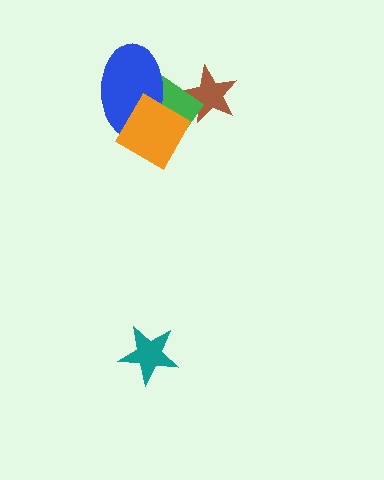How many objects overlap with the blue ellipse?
2 objects overlap with the blue ellipse.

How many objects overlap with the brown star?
1 object overlaps with the brown star.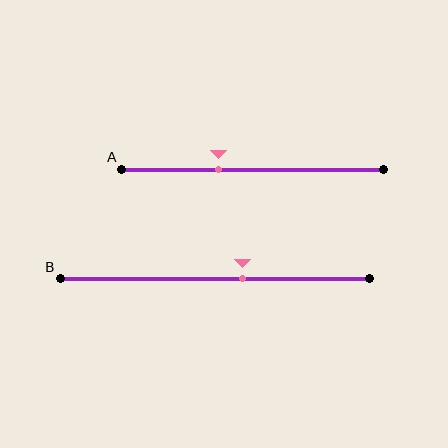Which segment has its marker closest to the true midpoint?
Segment B has its marker closest to the true midpoint.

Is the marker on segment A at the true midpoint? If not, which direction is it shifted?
No, the marker on segment A is shifted to the left by about 13% of the segment length.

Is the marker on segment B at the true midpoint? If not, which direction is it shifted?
No, the marker on segment B is shifted to the right by about 9% of the segment length.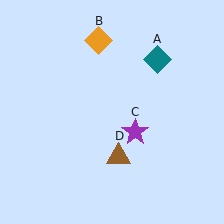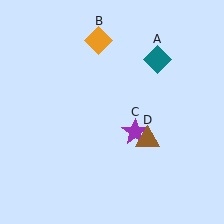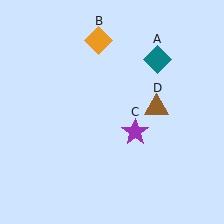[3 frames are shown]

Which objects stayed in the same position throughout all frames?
Teal diamond (object A) and orange diamond (object B) and purple star (object C) remained stationary.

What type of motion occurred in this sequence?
The brown triangle (object D) rotated counterclockwise around the center of the scene.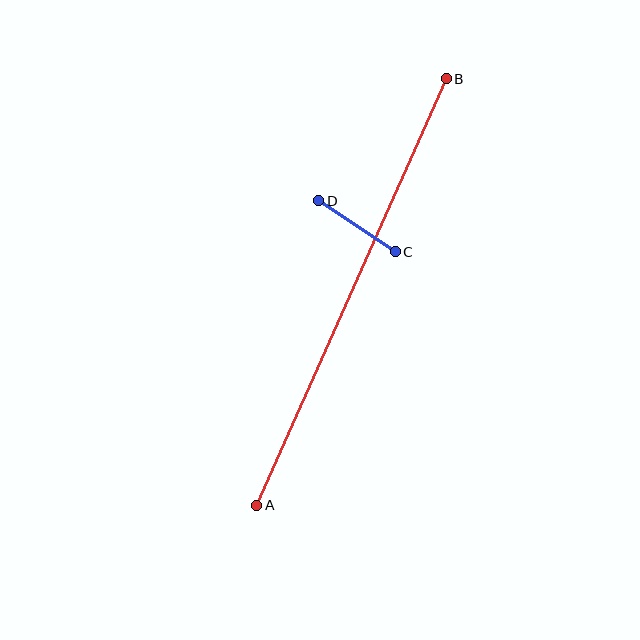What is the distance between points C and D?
The distance is approximately 92 pixels.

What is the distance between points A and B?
The distance is approximately 467 pixels.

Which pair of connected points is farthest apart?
Points A and B are farthest apart.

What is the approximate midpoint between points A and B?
The midpoint is at approximately (351, 292) pixels.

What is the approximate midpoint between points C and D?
The midpoint is at approximately (357, 226) pixels.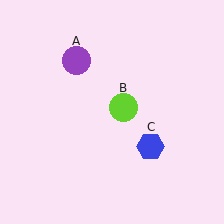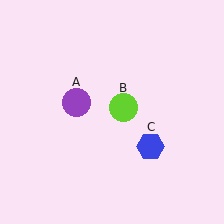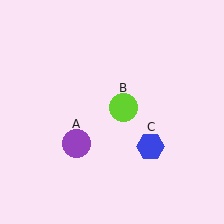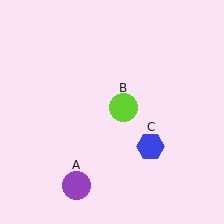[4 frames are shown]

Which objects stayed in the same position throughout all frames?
Lime circle (object B) and blue hexagon (object C) remained stationary.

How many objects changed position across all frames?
1 object changed position: purple circle (object A).